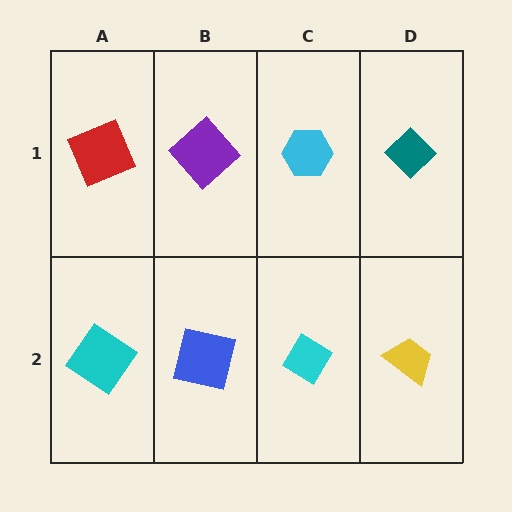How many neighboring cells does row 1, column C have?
3.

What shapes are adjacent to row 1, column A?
A cyan diamond (row 2, column A), a purple diamond (row 1, column B).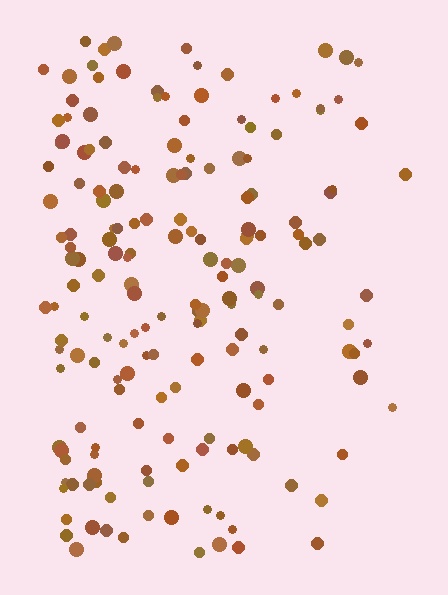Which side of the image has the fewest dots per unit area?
The right.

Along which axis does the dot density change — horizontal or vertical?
Horizontal.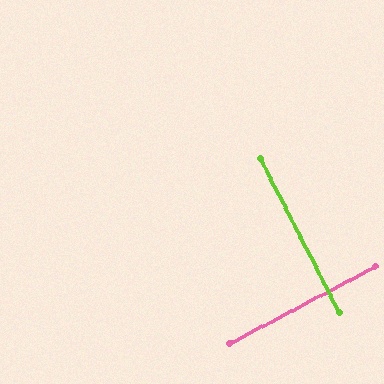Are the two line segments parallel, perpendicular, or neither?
Perpendicular — they meet at approximately 89°.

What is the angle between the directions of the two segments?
Approximately 89 degrees.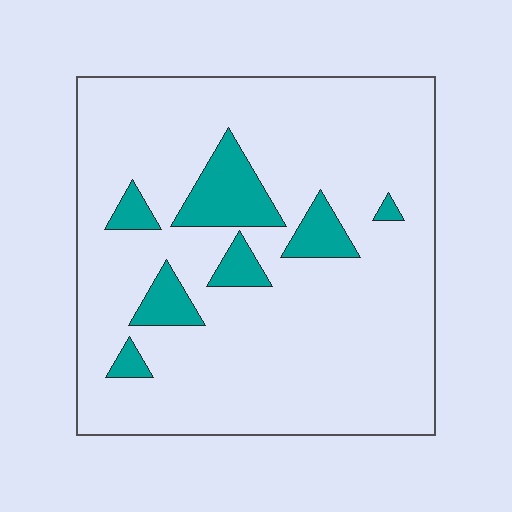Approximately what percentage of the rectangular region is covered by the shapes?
Approximately 15%.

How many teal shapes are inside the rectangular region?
7.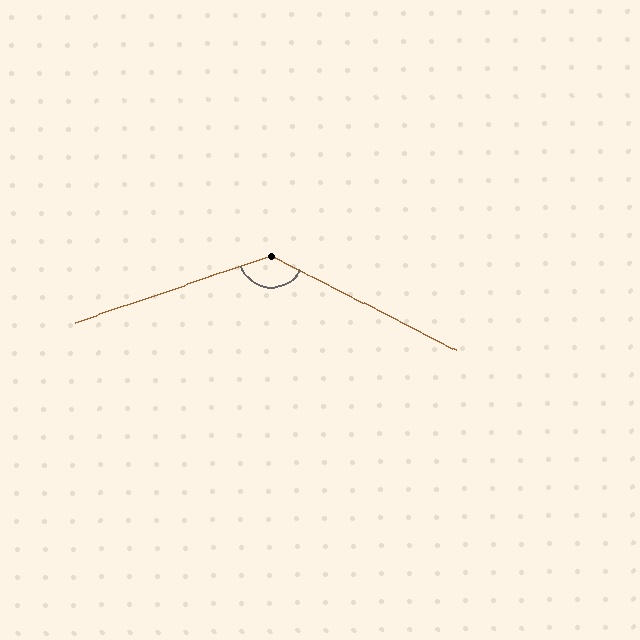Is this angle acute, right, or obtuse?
It is obtuse.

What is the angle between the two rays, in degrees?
Approximately 134 degrees.